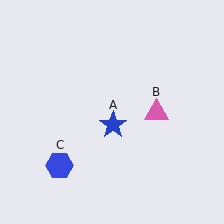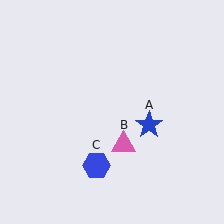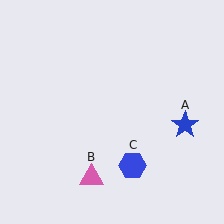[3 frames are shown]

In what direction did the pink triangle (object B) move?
The pink triangle (object B) moved down and to the left.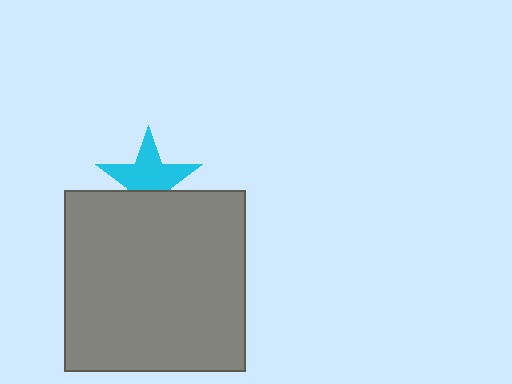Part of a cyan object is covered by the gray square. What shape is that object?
It is a star.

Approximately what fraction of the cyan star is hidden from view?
Roughly 35% of the cyan star is hidden behind the gray square.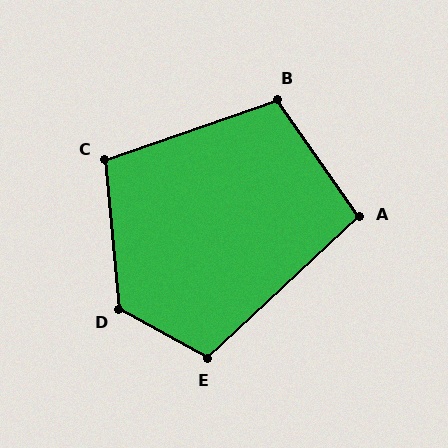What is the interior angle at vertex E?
Approximately 108 degrees (obtuse).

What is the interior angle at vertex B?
Approximately 106 degrees (obtuse).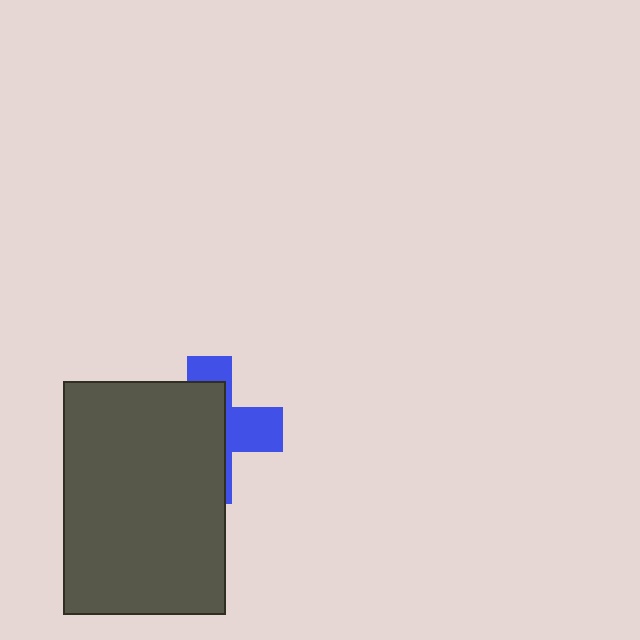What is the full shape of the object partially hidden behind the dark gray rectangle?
The partially hidden object is a blue cross.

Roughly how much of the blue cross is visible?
A small part of it is visible (roughly 38%).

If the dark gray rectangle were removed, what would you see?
You would see the complete blue cross.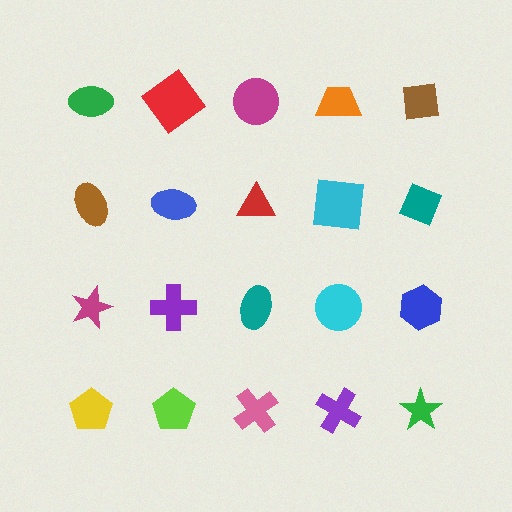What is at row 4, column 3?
A pink cross.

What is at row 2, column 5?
A teal diamond.